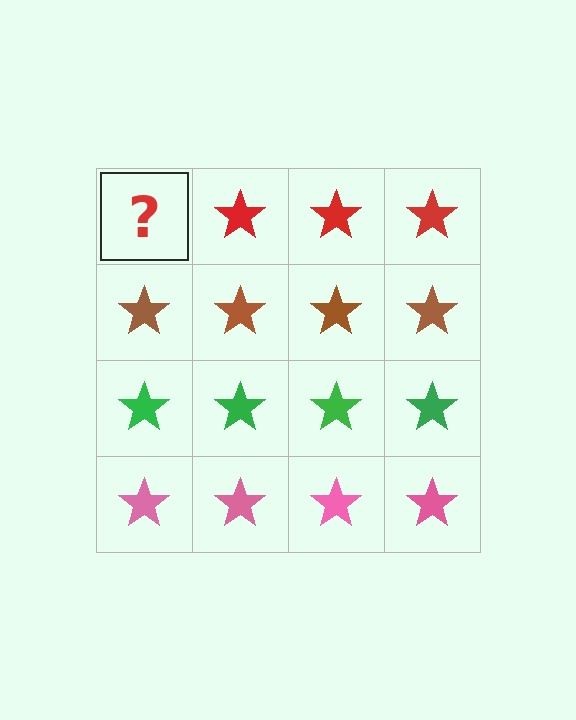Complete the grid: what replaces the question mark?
The question mark should be replaced with a red star.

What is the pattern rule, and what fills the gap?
The rule is that each row has a consistent color. The gap should be filled with a red star.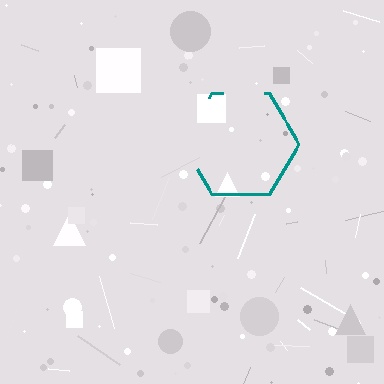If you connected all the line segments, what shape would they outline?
They would outline a hexagon.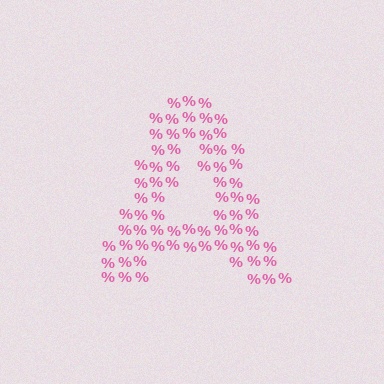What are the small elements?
The small elements are percent signs.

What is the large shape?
The large shape is the letter A.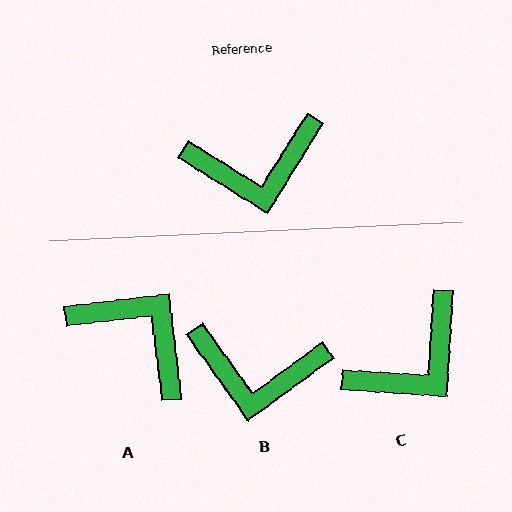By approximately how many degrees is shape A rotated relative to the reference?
Approximately 129 degrees counter-clockwise.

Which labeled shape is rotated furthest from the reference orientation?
A, about 129 degrees away.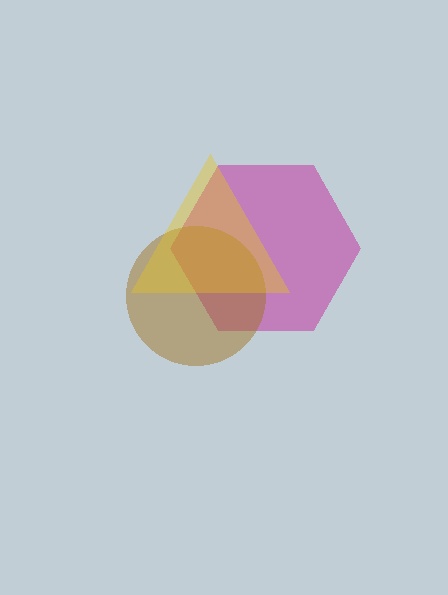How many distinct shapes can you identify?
There are 3 distinct shapes: a magenta hexagon, a brown circle, a yellow triangle.